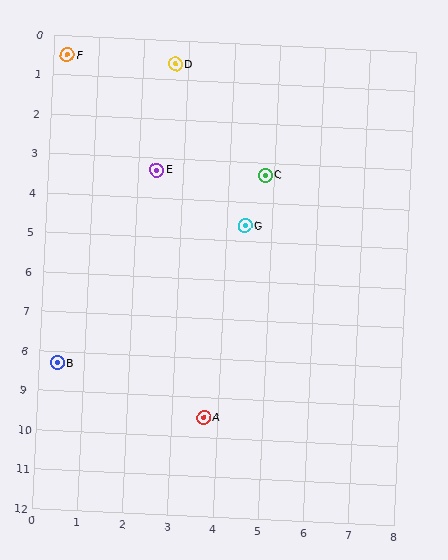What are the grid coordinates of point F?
Point F is at approximately (0.3, 0.5).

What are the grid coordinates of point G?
Point G is at approximately (4.4, 4.6).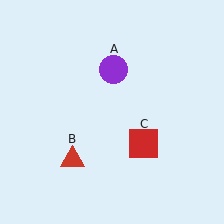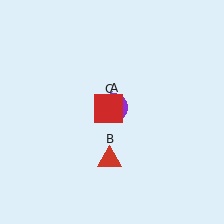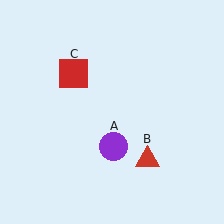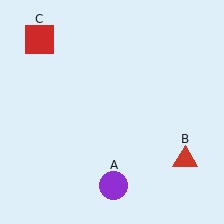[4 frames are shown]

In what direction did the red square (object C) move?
The red square (object C) moved up and to the left.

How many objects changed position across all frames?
3 objects changed position: purple circle (object A), red triangle (object B), red square (object C).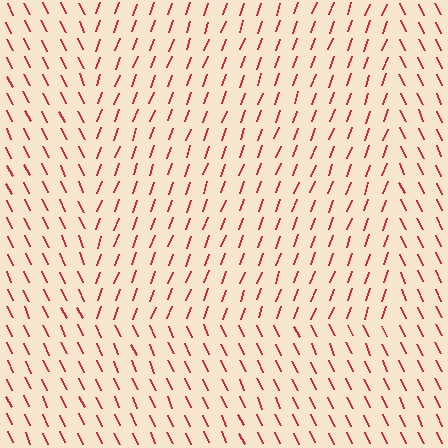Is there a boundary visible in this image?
Yes, there is a texture boundary formed by a change in line orientation.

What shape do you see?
I see a rectangle.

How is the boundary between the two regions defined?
The boundary is defined purely by a change in line orientation (approximately 45 degrees difference). All lines are the same color and thickness.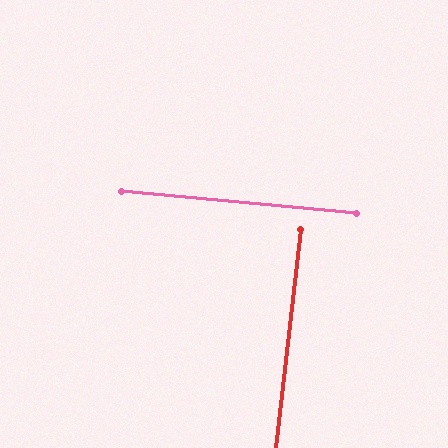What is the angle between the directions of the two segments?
Approximately 89 degrees.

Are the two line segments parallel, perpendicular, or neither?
Perpendicular — they meet at approximately 89°.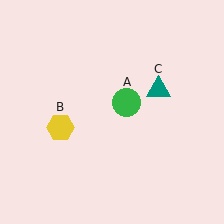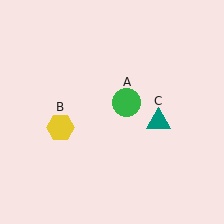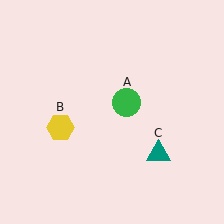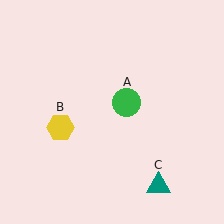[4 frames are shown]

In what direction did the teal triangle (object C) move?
The teal triangle (object C) moved down.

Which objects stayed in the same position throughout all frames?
Green circle (object A) and yellow hexagon (object B) remained stationary.